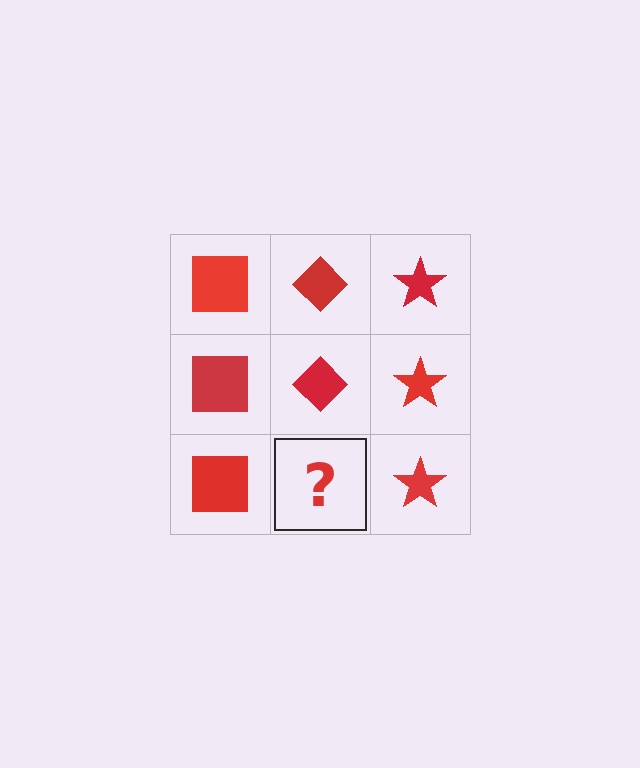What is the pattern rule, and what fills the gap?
The rule is that each column has a consistent shape. The gap should be filled with a red diamond.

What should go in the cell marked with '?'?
The missing cell should contain a red diamond.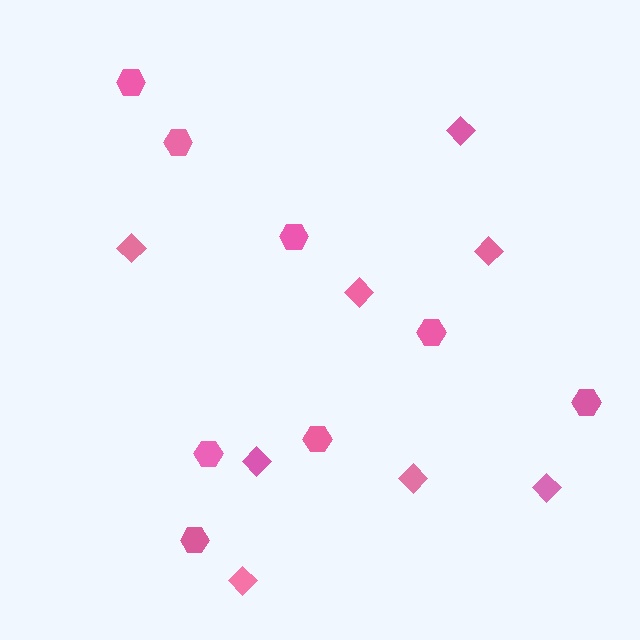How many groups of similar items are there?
There are 2 groups: one group of diamonds (8) and one group of hexagons (8).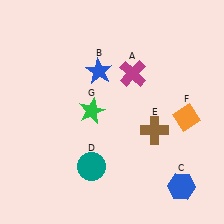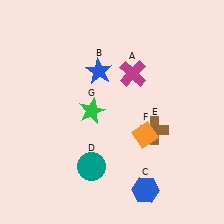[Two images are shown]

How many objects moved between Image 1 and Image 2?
2 objects moved between the two images.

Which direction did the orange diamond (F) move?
The orange diamond (F) moved left.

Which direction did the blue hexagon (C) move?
The blue hexagon (C) moved left.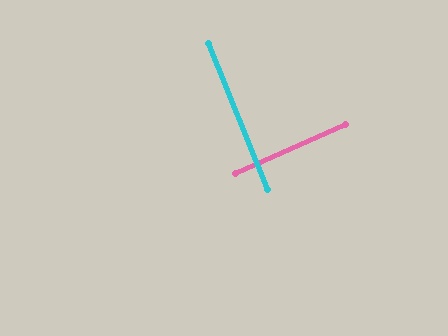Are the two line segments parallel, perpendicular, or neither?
Perpendicular — they meet at approximately 88°.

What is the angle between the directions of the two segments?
Approximately 88 degrees.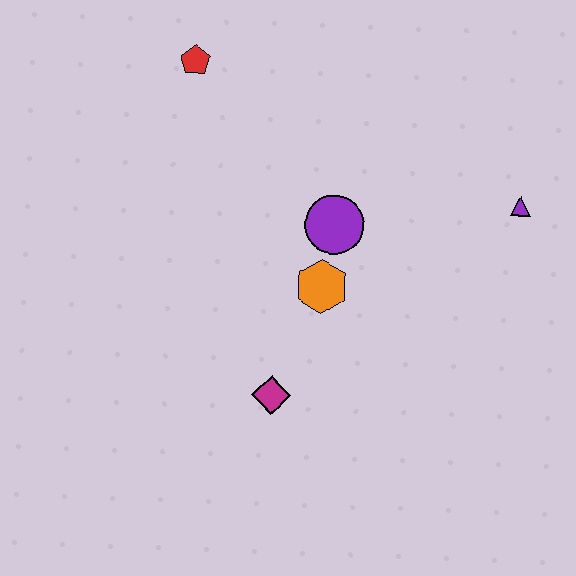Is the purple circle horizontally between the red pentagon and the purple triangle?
Yes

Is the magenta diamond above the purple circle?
No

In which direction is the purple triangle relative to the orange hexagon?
The purple triangle is to the right of the orange hexagon.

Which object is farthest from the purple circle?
The red pentagon is farthest from the purple circle.